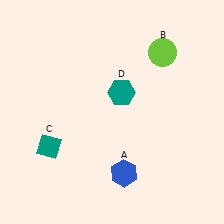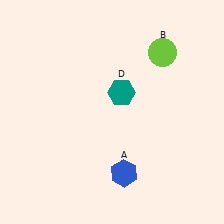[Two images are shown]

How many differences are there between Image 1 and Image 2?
There is 1 difference between the two images.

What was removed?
The teal diamond (C) was removed in Image 2.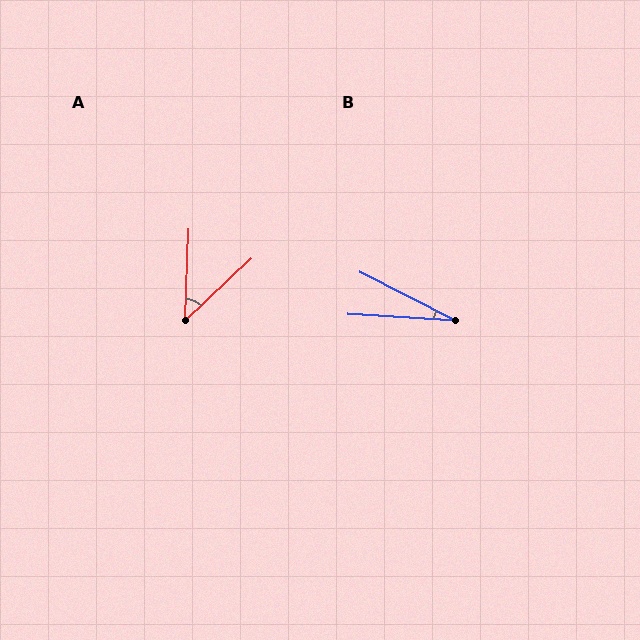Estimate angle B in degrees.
Approximately 23 degrees.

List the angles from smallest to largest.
B (23°), A (44°).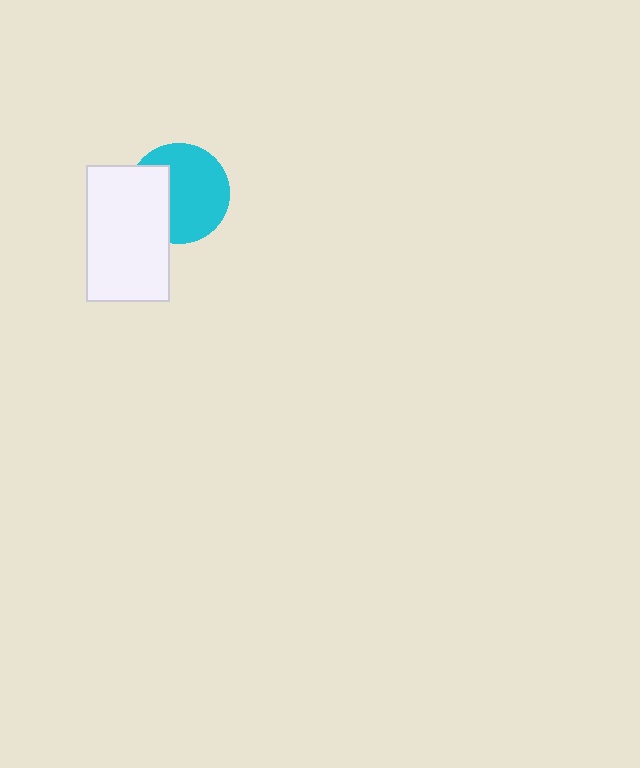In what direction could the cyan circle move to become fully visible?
The cyan circle could move right. That would shift it out from behind the white rectangle entirely.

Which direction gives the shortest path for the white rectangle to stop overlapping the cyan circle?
Moving left gives the shortest separation.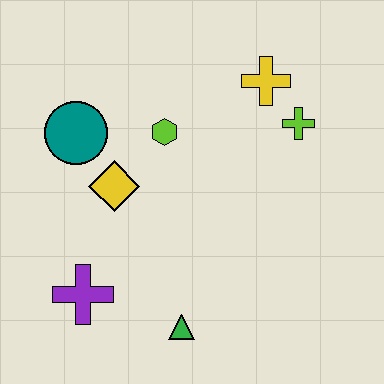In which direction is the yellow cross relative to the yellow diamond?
The yellow cross is to the right of the yellow diamond.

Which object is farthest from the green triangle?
The yellow cross is farthest from the green triangle.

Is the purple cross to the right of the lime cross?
No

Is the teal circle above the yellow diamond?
Yes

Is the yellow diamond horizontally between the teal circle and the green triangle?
Yes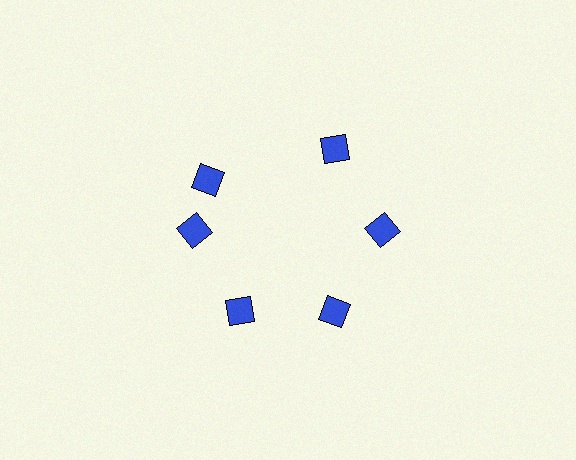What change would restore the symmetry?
The symmetry would be restored by rotating it back into even spacing with its neighbors so that all 6 diamonds sit at equal angles and equal distance from the center.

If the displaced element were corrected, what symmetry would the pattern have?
It would have 6-fold rotational symmetry — the pattern would map onto itself every 60 degrees.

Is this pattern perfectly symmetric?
No. The 6 blue diamonds are arranged in a ring, but one element near the 11 o'clock position is rotated out of alignment along the ring, breaking the 6-fold rotational symmetry.